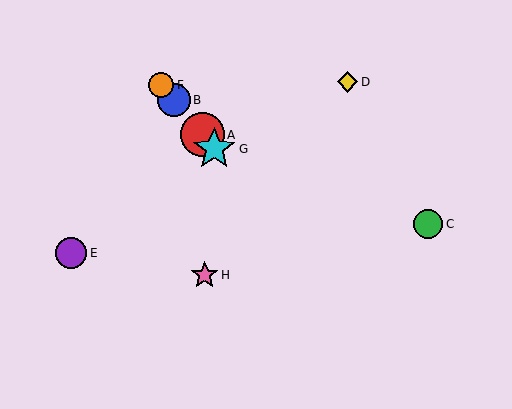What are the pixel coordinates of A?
Object A is at (202, 135).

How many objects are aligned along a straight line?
4 objects (A, B, F, G) are aligned along a straight line.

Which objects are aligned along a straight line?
Objects A, B, F, G are aligned along a straight line.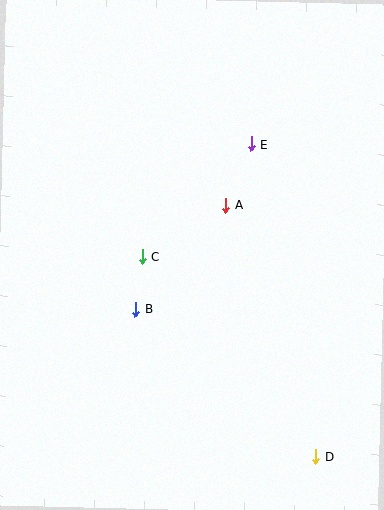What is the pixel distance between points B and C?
The distance between B and C is 53 pixels.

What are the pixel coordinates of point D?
Point D is at (316, 457).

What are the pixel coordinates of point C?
Point C is at (142, 257).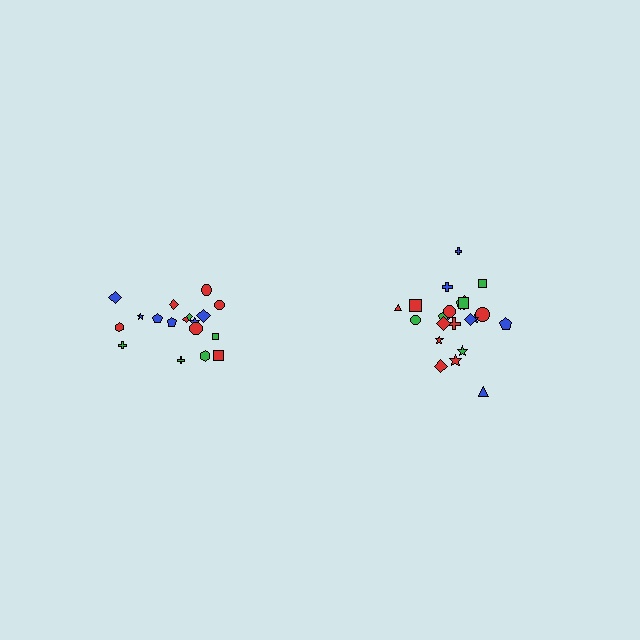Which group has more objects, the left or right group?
The right group.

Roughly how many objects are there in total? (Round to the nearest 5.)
Roughly 45 objects in total.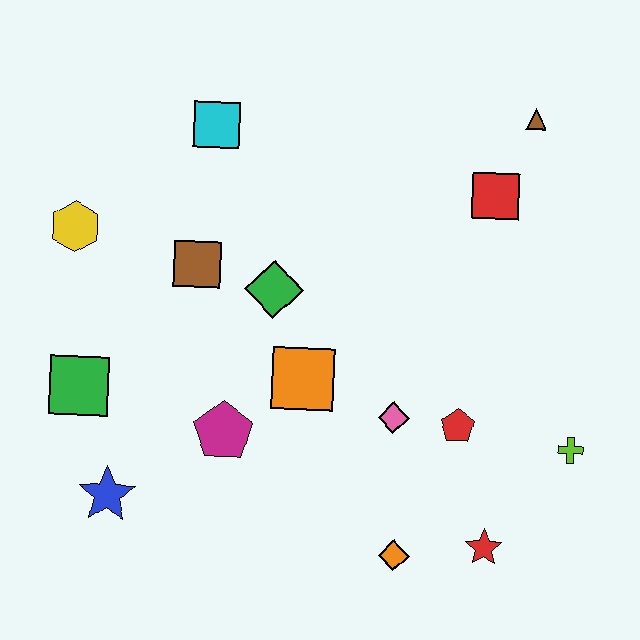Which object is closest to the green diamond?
The brown square is closest to the green diamond.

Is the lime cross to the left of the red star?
No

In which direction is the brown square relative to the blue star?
The brown square is above the blue star.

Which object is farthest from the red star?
The yellow hexagon is farthest from the red star.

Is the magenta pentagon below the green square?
Yes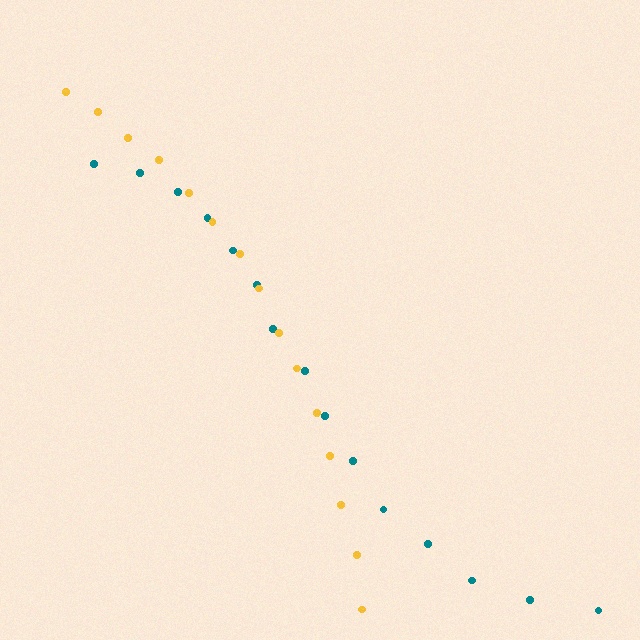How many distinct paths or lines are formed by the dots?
There are 2 distinct paths.